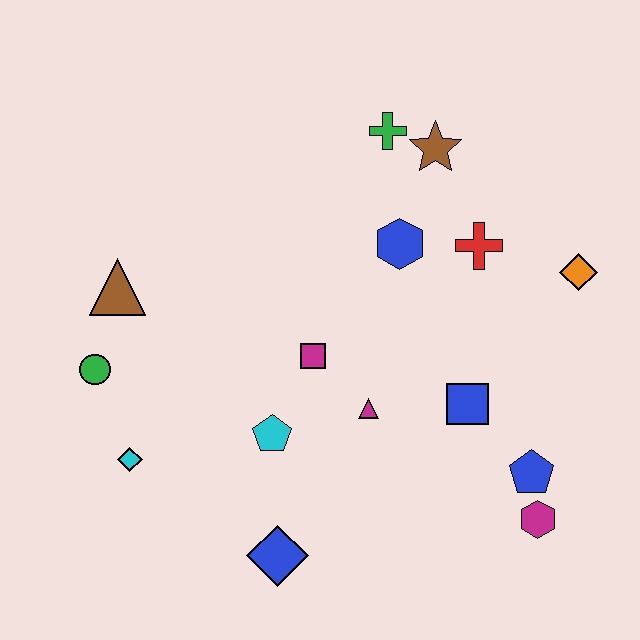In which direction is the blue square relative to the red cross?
The blue square is below the red cross.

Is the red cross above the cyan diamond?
Yes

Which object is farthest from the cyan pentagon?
The orange diamond is farthest from the cyan pentagon.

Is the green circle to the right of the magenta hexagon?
No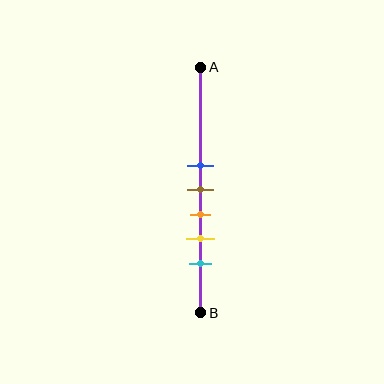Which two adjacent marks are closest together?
The blue and brown marks are the closest adjacent pair.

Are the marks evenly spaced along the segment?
Yes, the marks are approximately evenly spaced.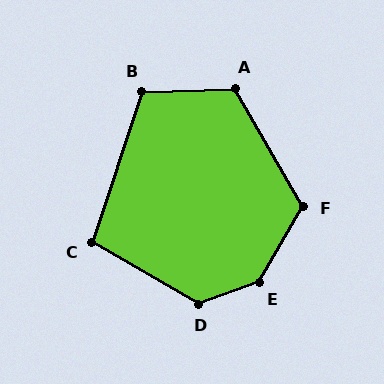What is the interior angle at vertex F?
Approximately 120 degrees (obtuse).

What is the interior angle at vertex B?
Approximately 110 degrees (obtuse).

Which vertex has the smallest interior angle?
C, at approximately 102 degrees.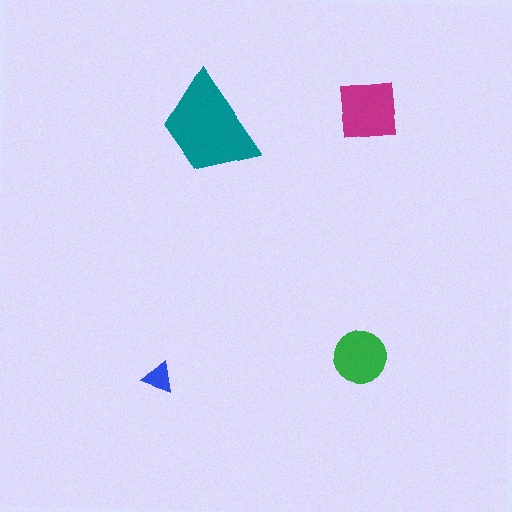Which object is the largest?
The teal trapezoid.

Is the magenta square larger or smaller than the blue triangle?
Larger.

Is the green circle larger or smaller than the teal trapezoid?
Smaller.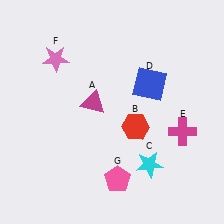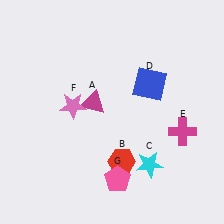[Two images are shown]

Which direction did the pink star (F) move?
The pink star (F) moved down.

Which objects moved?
The objects that moved are: the red hexagon (B), the pink star (F).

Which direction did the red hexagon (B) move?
The red hexagon (B) moved down.